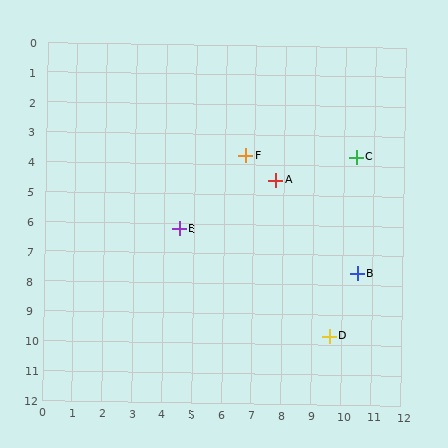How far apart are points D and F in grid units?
Points D and F are about 6.7 grid units apart.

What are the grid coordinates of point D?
Point D is at approximately (9.6, 9.7).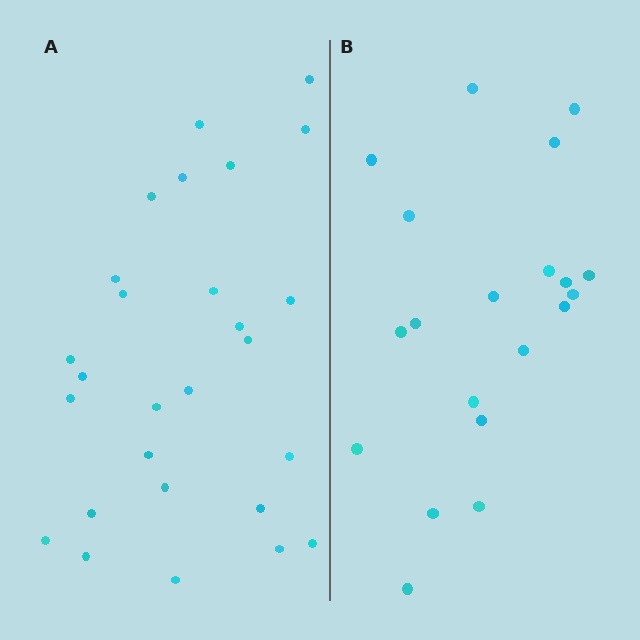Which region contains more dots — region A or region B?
Region A (the left region) has more dots.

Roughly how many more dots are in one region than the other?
Region A has roughly 8 or so more dots than region B.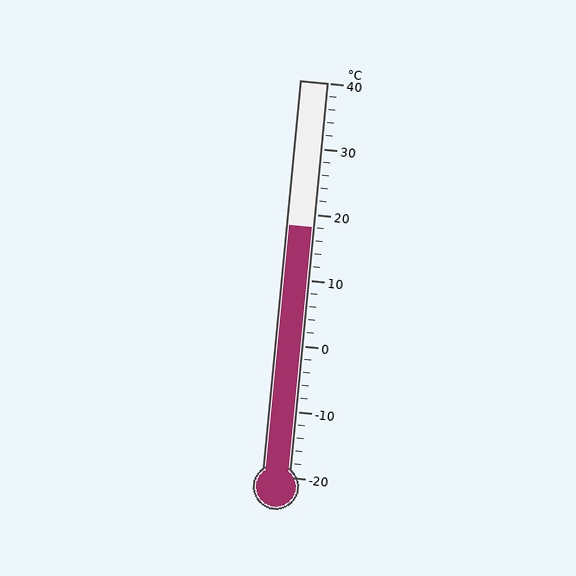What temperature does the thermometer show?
The thermometer shows approximately 18°C.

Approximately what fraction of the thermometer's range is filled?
The thermometer is filled to approximately 65% of its range.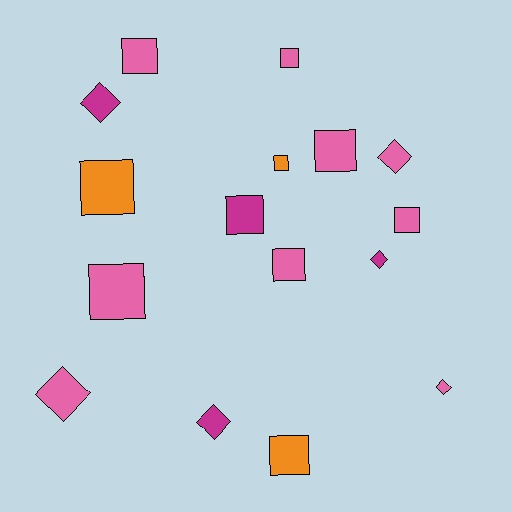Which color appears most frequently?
Pink, with 9 objects.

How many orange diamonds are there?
There are no orange diamonds.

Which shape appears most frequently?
Square, with 10 objects.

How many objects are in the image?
There are 16 objects.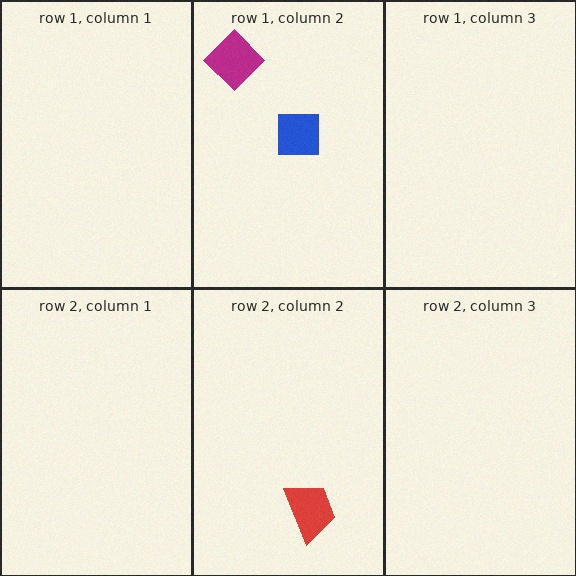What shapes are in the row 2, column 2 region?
The red trapezoid.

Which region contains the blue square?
The row 1, column 2 region.